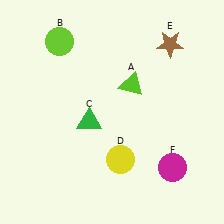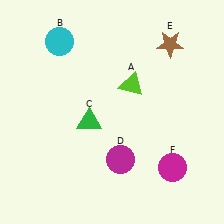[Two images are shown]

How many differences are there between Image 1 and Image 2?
There are 2 differences between the two images.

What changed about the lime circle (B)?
In Image 1, B is lime. In Image 2, it changed to cyan.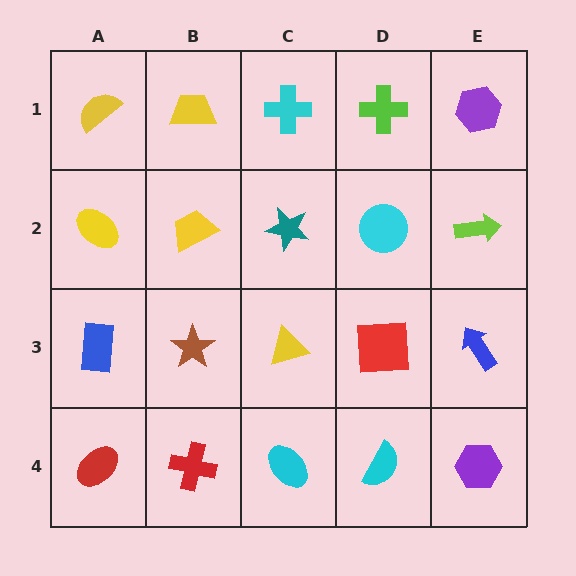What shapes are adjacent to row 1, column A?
A yellow ellipse (row 2, column A), a yellow trapezoid (row 1, column B).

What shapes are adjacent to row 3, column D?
A cyan circle (row 2, column D), a cyan semicircle (row 4, column D), a yellow triangle (row 3, column C), a blue arrow (row 3, column E).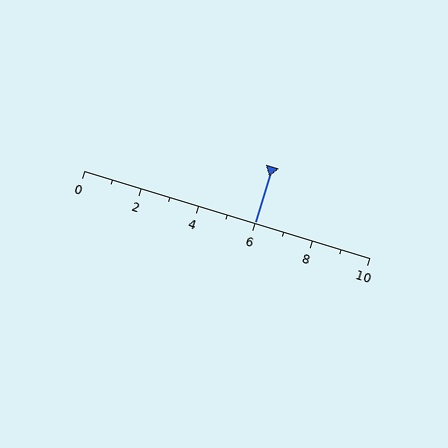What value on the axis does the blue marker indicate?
The marker indicates approximately 6.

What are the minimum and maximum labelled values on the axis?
The axis runs from 0 to 10.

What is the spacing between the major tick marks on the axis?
The major ticks are spaced 2 apart.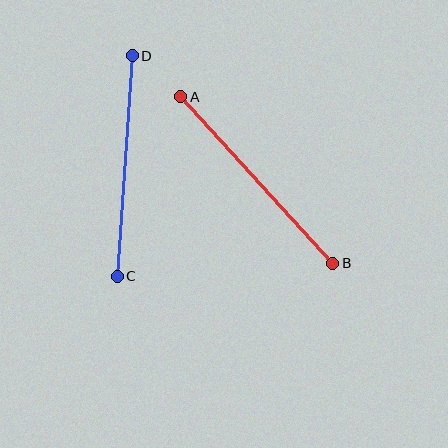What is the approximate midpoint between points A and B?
The midpoint is at approximately (257, 180) pixels.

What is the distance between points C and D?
The distance is approximately 221 pixels.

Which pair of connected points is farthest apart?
Points A and B are farthest apart.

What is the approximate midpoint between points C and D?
The midpoint is at approximately (125, 166) pixels.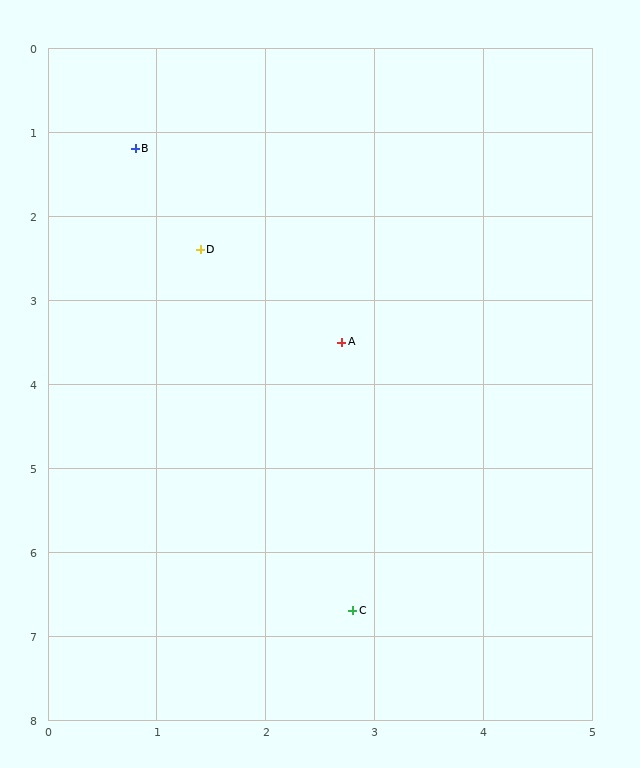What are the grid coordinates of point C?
Point C is at approximately (2.8, 6.7).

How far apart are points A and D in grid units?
Points A and D are about 1.7 grid units apart.